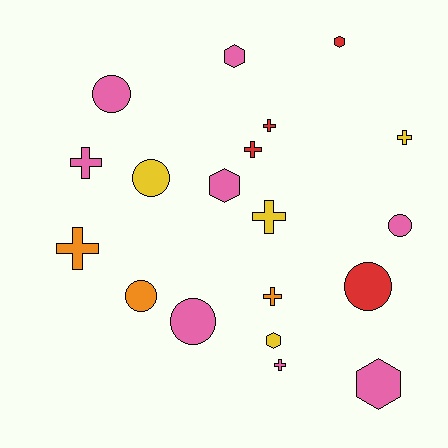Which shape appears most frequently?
Cross, with 8 objects.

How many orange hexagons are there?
There are no orange hexagons.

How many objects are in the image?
There are 19 objects.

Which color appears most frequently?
Pink, with 8 objects.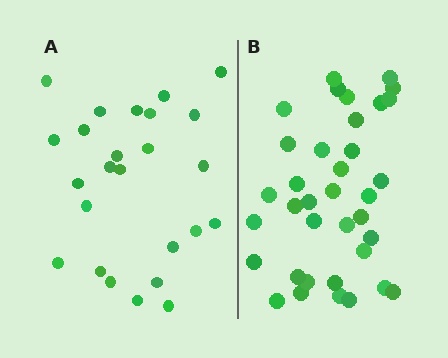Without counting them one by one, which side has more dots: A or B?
Region B (the right region) has more dots.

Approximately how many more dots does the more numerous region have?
Region B has roughly 12 or so more dots than region A.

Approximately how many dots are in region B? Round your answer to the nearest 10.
About 40 dots. (The exact count is 36, which rounds to 40.)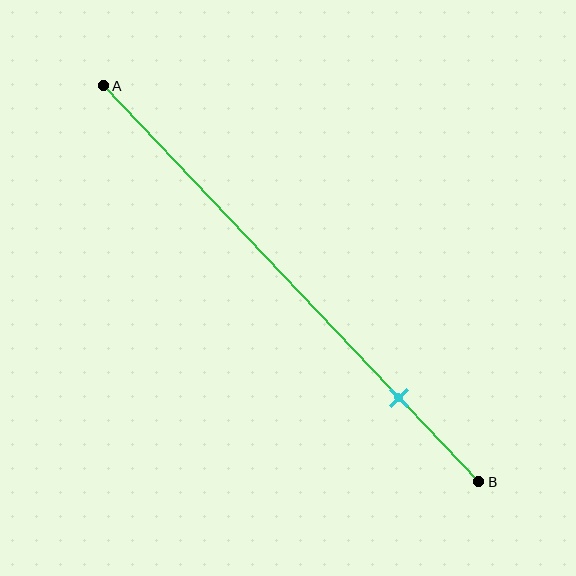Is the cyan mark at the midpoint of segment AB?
No, the mark is at about 80% from A, not at the 50% midpoint.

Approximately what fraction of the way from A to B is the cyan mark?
The cyan mark is approximately 80% of the way from A to B.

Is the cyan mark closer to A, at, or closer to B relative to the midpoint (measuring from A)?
The cyan mark is closer to point B than the midpoint of segment AB.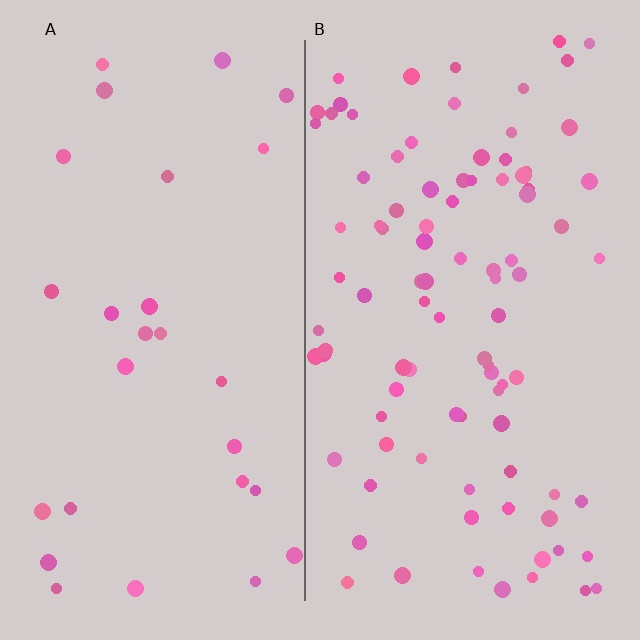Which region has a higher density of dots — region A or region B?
B (the right).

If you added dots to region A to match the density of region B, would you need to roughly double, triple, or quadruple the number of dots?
Approximately triple.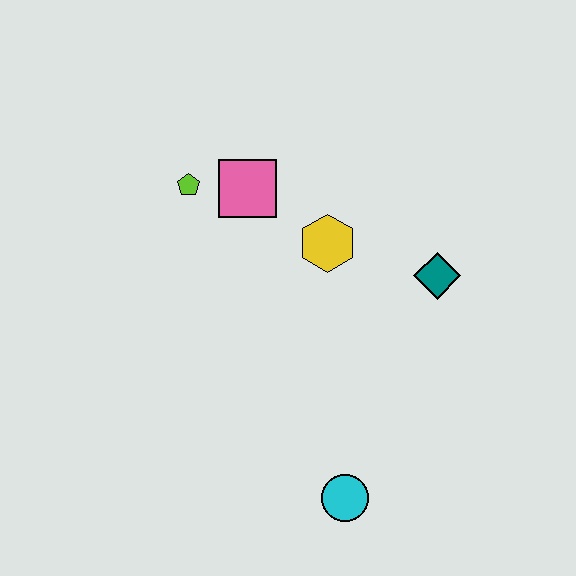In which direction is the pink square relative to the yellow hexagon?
The pink square is to the left of the yellow hexagon.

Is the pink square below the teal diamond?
No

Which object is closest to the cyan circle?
The teal diamond is closest to the cyan circle.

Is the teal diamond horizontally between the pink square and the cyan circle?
No